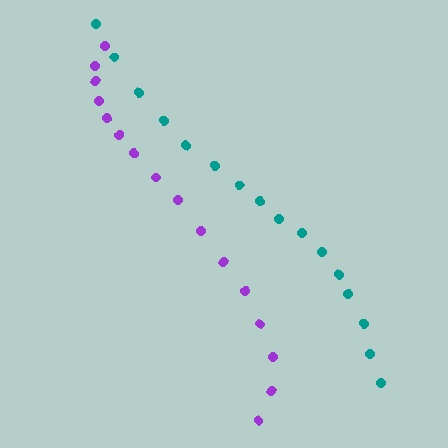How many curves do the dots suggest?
There are 2 distinct paths.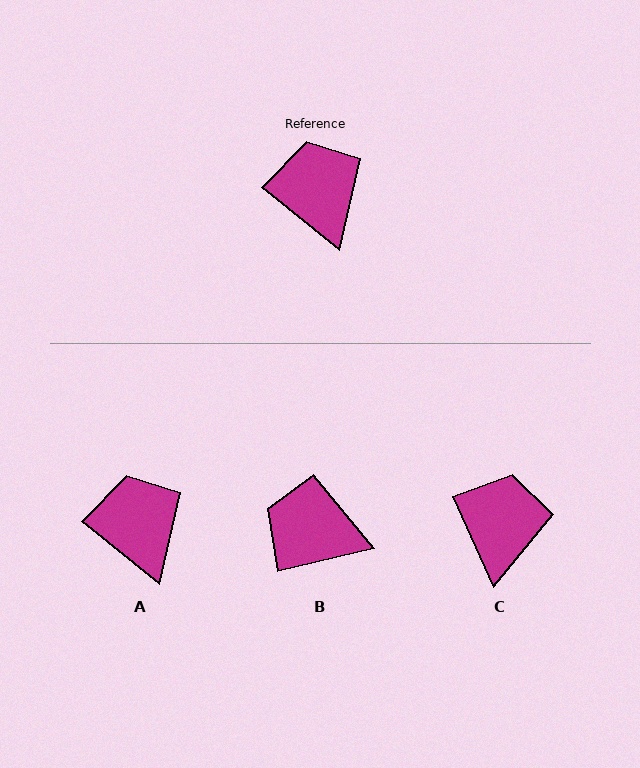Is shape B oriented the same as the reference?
No, it is off by about 53 degrees.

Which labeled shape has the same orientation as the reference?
A.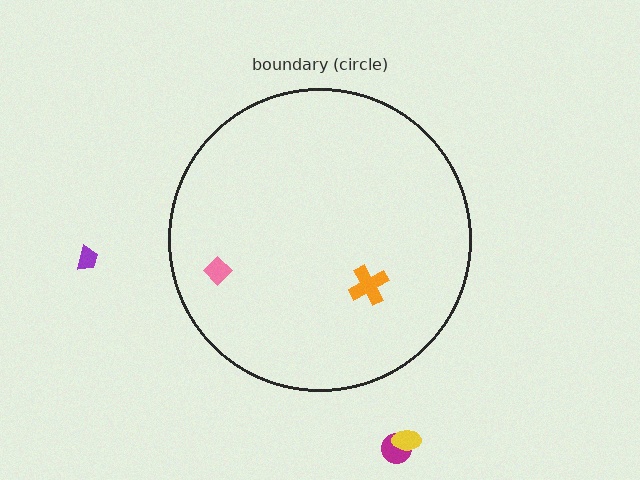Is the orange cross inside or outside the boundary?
Inside.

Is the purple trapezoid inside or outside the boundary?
Outside.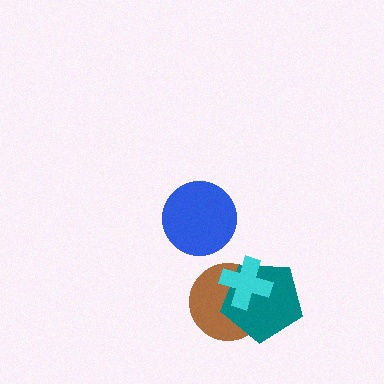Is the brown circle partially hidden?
Yes, it is partially covered by another shape.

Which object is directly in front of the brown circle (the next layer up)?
The teal pentagon is directly in front of the brown circle.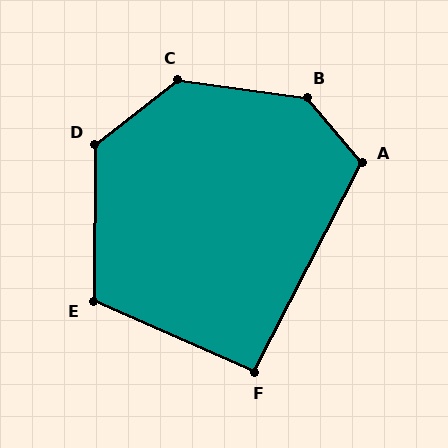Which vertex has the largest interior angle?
B, at approximately 138 degrees.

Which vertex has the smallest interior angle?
F, at approximately 93 degrees.